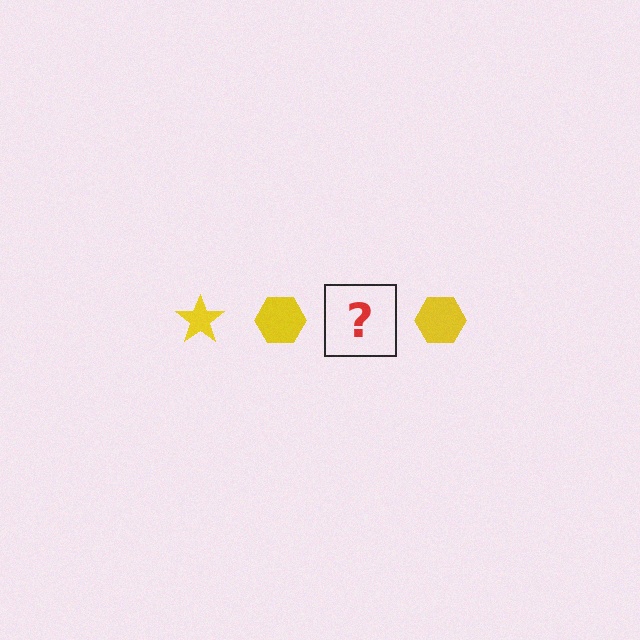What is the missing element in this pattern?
The missing element is a yellow star.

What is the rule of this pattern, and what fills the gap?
The rule is that the pattern cycles through star, hexagon shapes in yellow. The gap should be filled with a yellow star.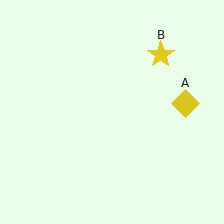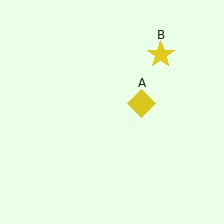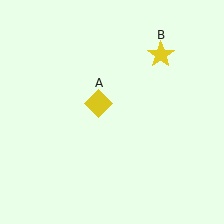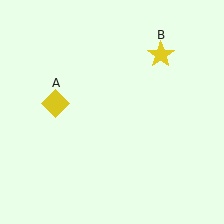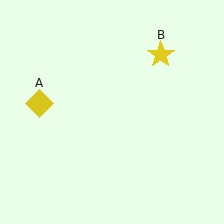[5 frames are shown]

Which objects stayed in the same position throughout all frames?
Yellow star (object B) remained stationary.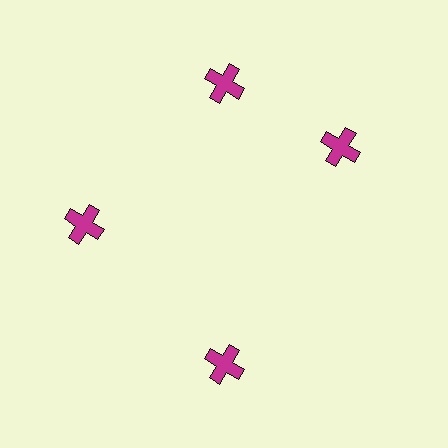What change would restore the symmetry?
The symmetry would be restored by rotating it back into even spacing with its neighbors so that all 4 crosses sit at equal angles and equal distance from the center.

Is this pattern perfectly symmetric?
No. The 4 magenta crosses are arranged in a ring, but one element near the 3 o'clock position is rotated out of alignment along the ring, breaking the 4-fold rotational symmetry.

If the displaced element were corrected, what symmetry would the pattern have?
It would have 4-fold rotational symmetry — the pattern would map onto itself every 90 degrees.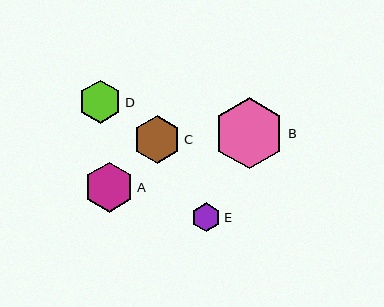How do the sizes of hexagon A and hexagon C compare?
Hexagon A and hexagon C are approximately the same size.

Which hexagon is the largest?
Hexagon B is the largest with a size of approximately 71 pixels.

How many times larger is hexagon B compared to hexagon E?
Hexagon B is approximately 2.5 times the size of hexagon E.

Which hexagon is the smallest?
Hexagon E is the smallest with a size of approximately 29 pixels.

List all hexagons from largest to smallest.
From largest to smallest: B, A, C, D, E.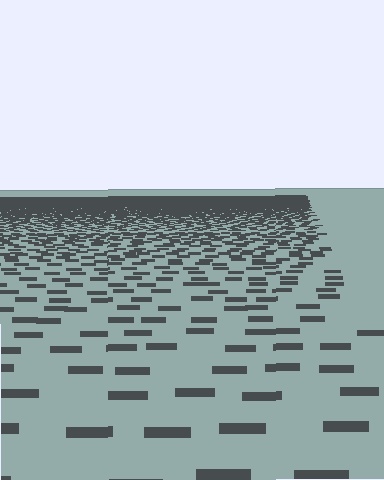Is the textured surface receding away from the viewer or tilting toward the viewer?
The surface is receding away from the viewer. Texture elements get smaller and denser toward the top.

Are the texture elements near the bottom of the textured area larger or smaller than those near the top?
Larger. Near the bottom, elements are closer to the viewer and appear at a bigger on-screen size.